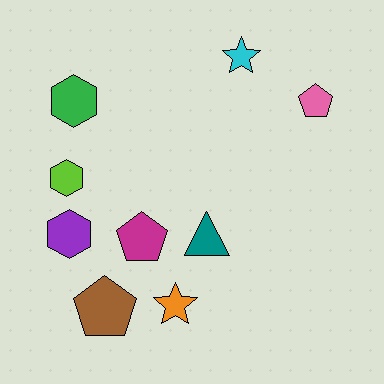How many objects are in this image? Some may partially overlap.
There are 9 objects.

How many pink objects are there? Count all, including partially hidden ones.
There is 1 pink object.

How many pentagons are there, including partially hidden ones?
There are 3 pentagons.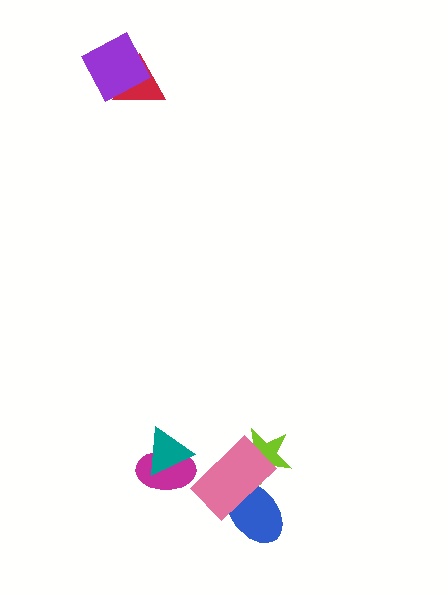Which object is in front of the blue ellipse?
The pink rectangle is in front of the blue ellipse.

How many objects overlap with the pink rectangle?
2 objects overlap with the pink rectangle.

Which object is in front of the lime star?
The pink rectangle is in front of the lime star.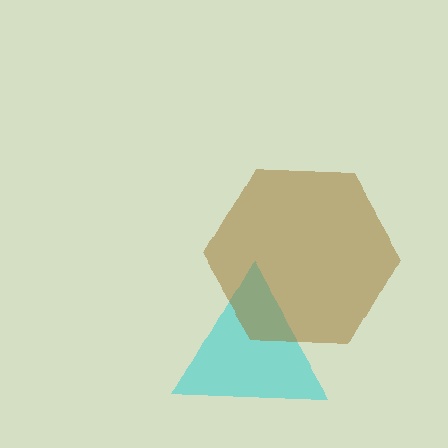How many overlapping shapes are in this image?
There are 2 overlapping shapes in the image.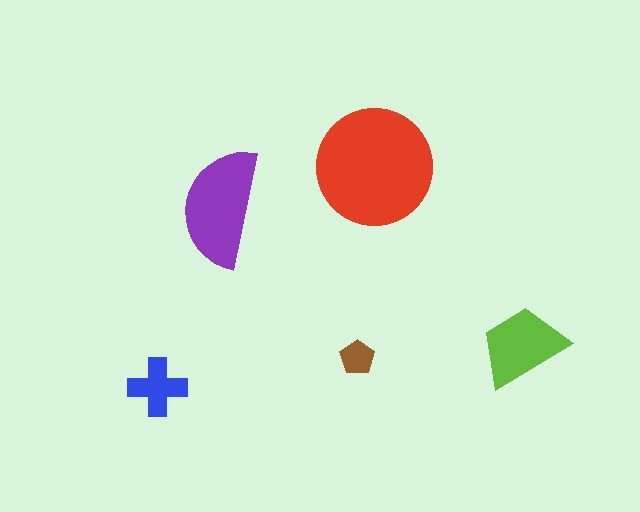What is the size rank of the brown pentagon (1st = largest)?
5th.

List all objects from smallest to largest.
The brown pentagon, the blue cross, the lime trapezoid, the purple semicircle, the red circle.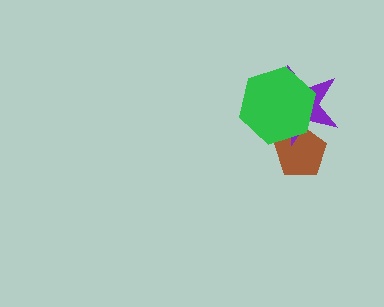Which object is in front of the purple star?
The green hexagon is in front of the purple star.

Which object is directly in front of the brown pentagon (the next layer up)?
The purple star is directly in front of the brown pentagon.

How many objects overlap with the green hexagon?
2 objects overlap with the green hexagon.